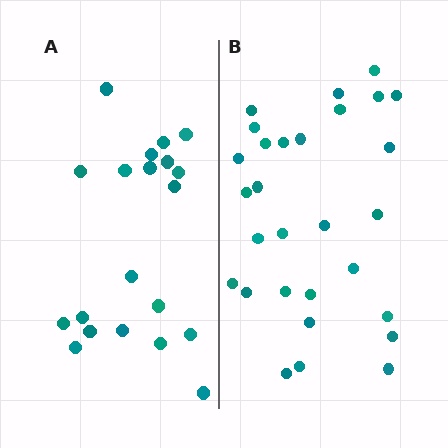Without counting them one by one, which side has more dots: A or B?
Region B (the right region) has more dots.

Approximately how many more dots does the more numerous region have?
Region B has roughly 8 or so more dots than region A.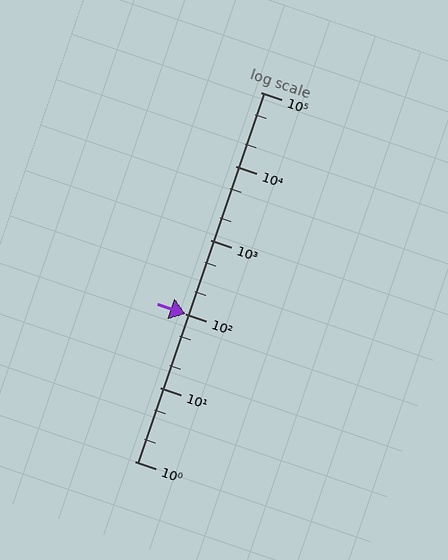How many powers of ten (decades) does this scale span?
The scale spans 5 decades, from 1 to 100000.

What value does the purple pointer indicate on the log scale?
The pointer indicates approximately 100.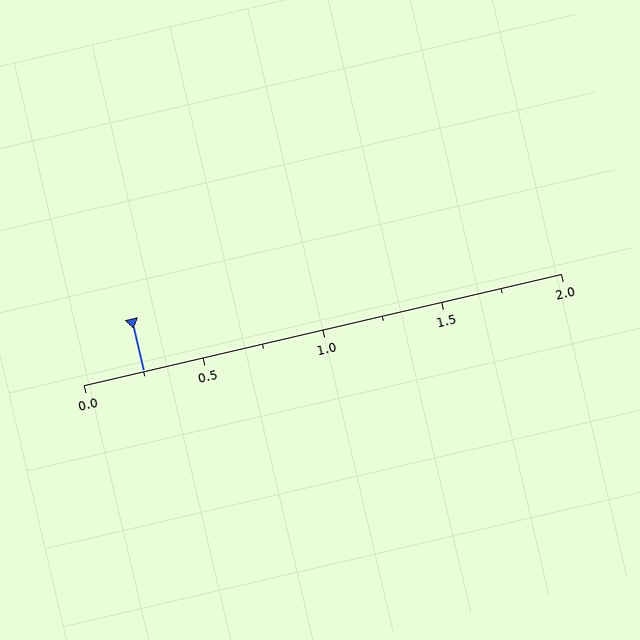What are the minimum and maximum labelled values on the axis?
The axis runs from 0.0 to 2.0.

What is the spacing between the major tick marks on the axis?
The major ticks are spaced 0.5 apart.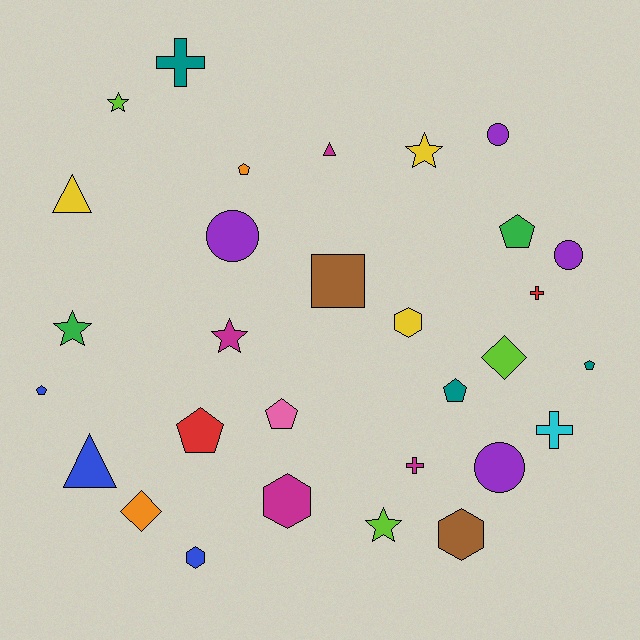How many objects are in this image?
There are 30 objects.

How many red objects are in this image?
There are 2 red objects.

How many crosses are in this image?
There are 4 crosses.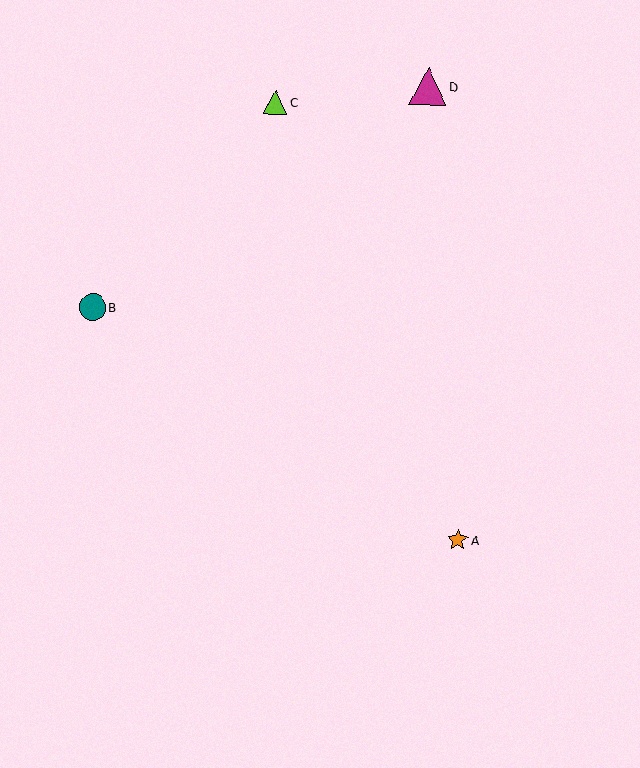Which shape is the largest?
The magenta triangle (labeled D) is the largest.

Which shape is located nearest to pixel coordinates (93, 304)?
The teal circle (labeled B) at (92, 307) is nearest to that location.